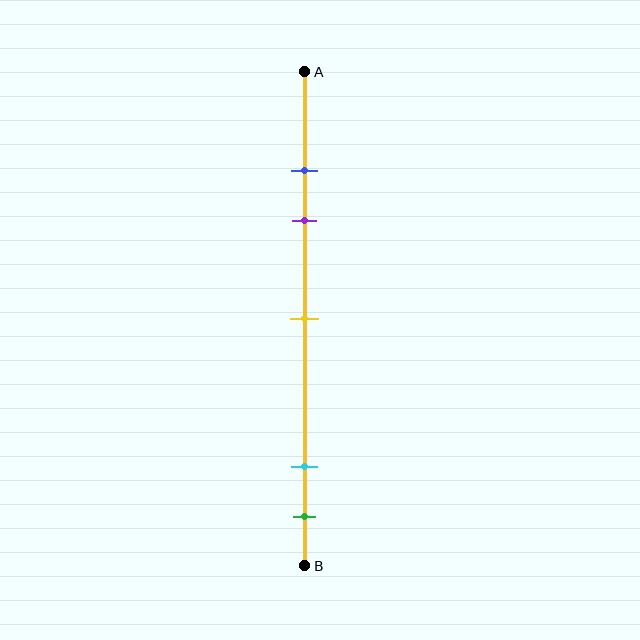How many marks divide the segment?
There are 5 marks dividing the segment.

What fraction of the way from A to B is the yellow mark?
The yellow mark is approximately 50% (0.5) of the way from A to B.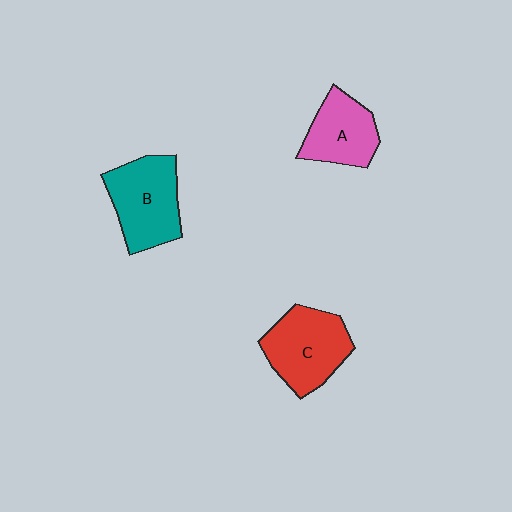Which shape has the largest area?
Shape B (teal).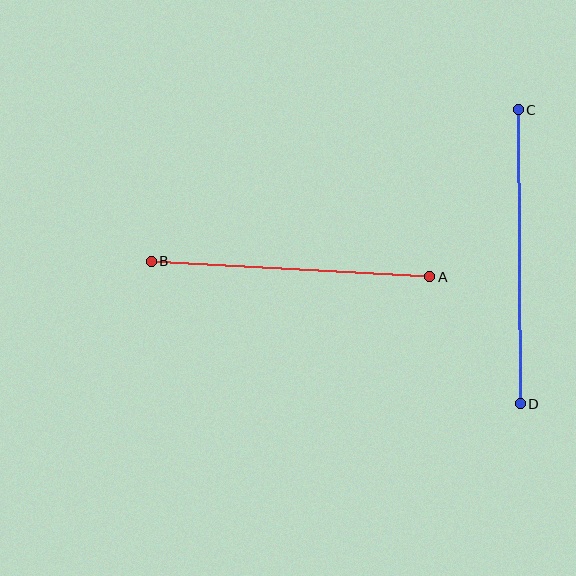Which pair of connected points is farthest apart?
Points C and D are farthest apart.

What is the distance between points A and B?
The distance is approximately 279 pixels.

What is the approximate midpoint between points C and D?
The midpoint is at approximately (519, 257) pixels.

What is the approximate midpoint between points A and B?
The midpoint is at approximately (291, 269) pixels.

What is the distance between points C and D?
The distance is approximately 294 pixels.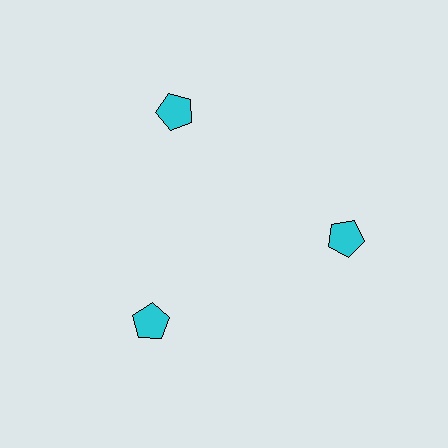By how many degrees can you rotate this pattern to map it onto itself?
The pattern maps onto itself every 120 degrees of rotation.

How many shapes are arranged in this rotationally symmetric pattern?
There are 3 shapes, arranged in 3 groups of 1.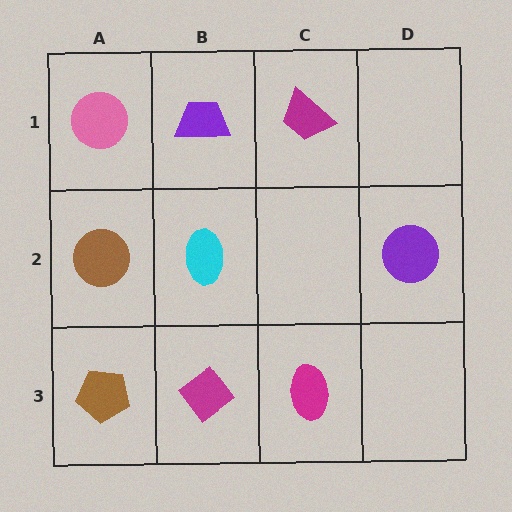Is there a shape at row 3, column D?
No, that cell is empty.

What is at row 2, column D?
A purple circle.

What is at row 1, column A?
A pink circle.